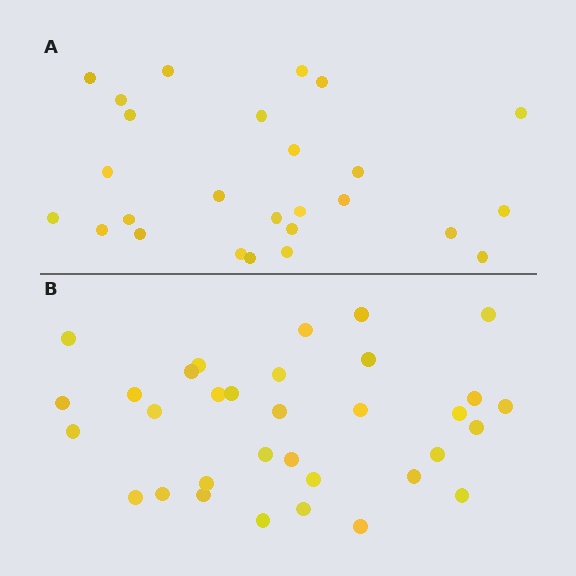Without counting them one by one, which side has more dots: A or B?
Region B (the bottom region) has more dots.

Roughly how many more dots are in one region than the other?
Region B has roughly 8 or so more dots than region A.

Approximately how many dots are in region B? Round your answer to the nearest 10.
About 30 dots. (The exact count is 33, which rounds to 30.)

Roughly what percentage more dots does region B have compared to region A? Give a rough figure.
About 25% more.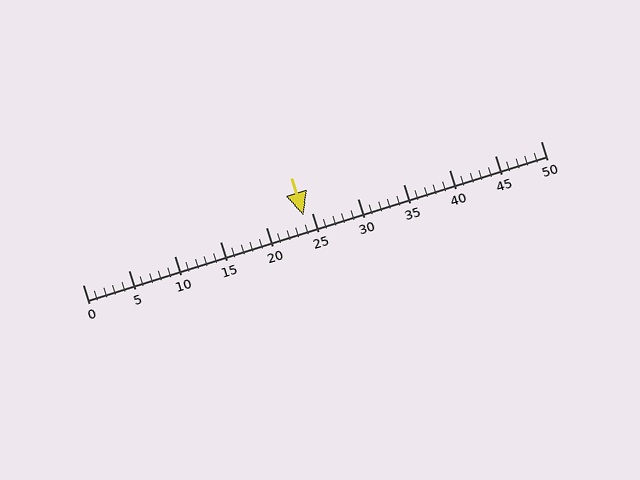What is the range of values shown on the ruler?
The ruler shows values from 0 to 50.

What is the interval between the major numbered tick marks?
The major tick marks are spaced 5 units apart.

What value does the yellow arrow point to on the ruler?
The yellow arrow points to approximately 24.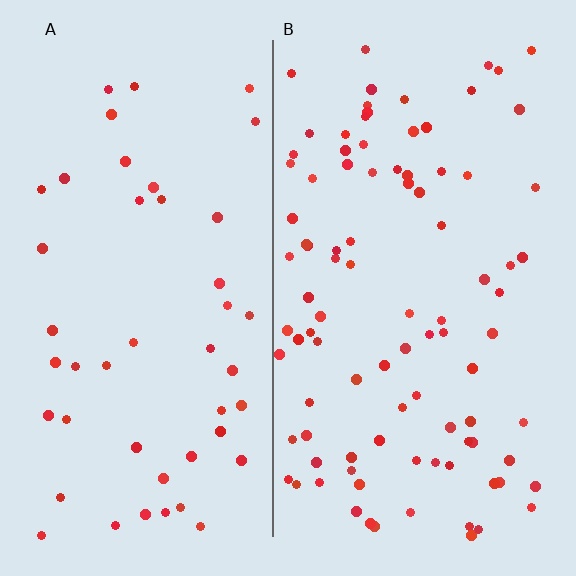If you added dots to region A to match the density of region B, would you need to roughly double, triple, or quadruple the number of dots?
Approximately double.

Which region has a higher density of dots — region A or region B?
B (the right).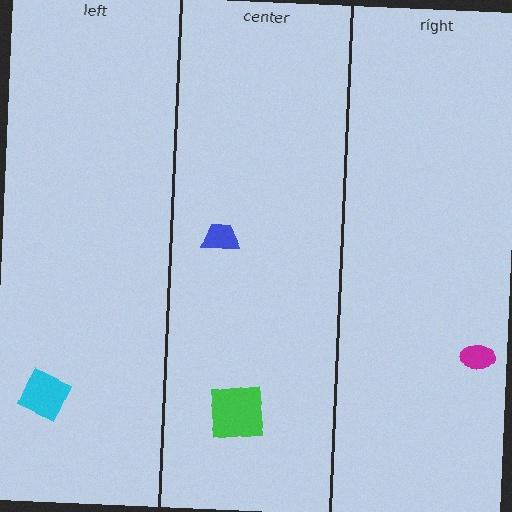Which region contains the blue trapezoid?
The center region.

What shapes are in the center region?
The blue trapezoid, the green square.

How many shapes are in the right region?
1.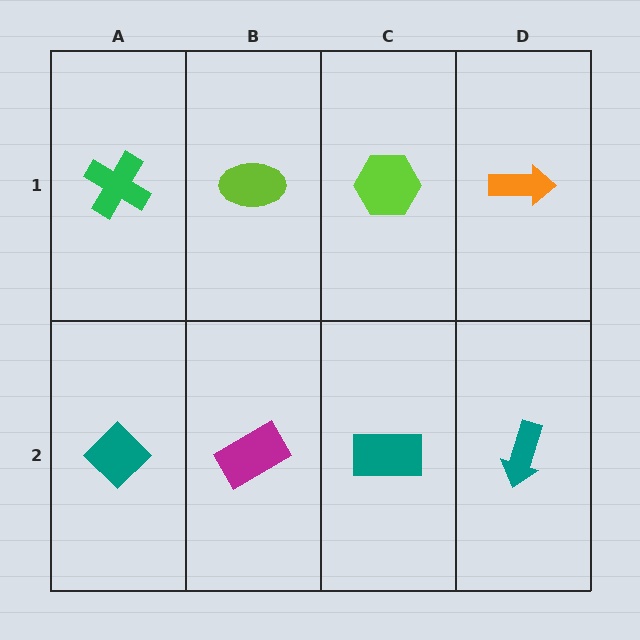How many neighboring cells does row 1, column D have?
2.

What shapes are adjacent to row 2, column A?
A green cross (row 1, column A), a magenta rectangle (row 2, column B).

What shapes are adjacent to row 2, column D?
An orange arrow (row 1, column D), a teal rectangle (row 2, column C).